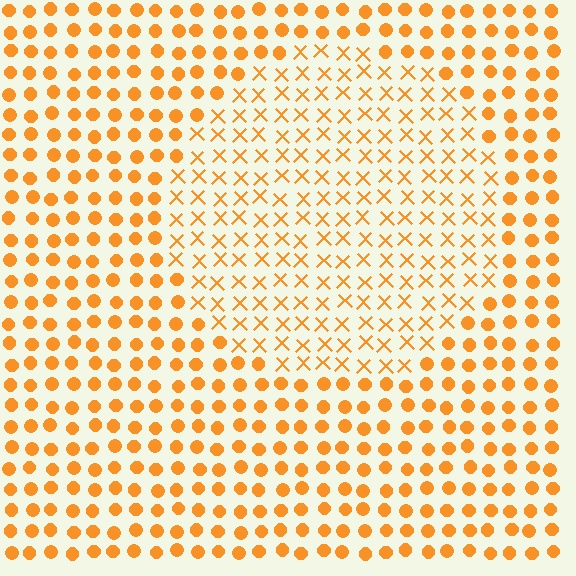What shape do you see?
I see a circle.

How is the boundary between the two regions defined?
The boundary is defined by a change in element shape: X marks inside vs. circles outside. All elements share the same color and spacing.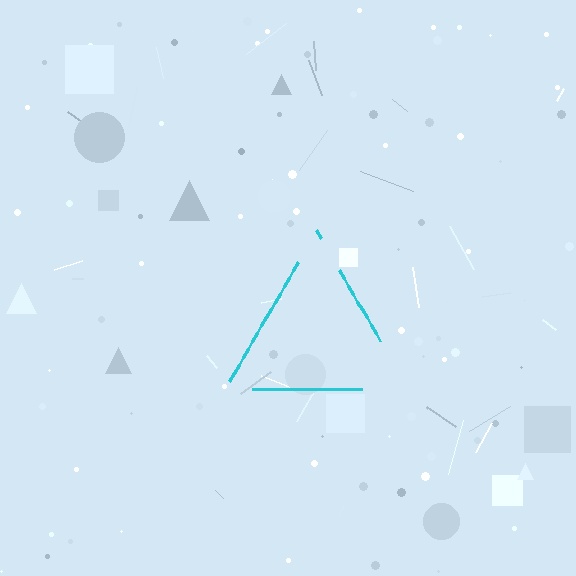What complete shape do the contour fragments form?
The contour fragments form a triangle.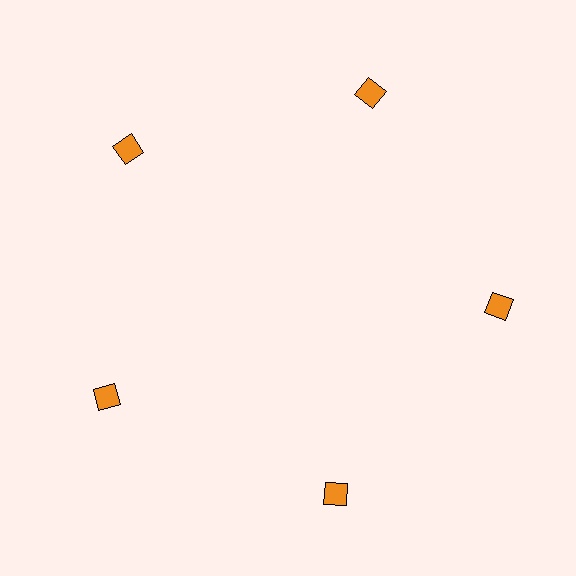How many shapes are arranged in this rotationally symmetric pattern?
There are 5 shapes, arranged in 5 groups of 1.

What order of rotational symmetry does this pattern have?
This pattern has 5-fold rotational symmetry.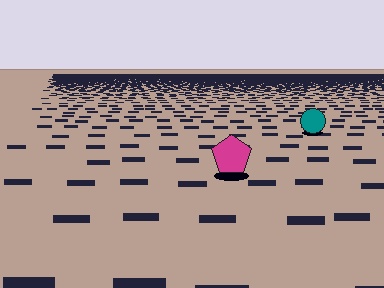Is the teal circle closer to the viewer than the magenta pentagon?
No. The magenta pentagon is closer — you can tell from the texture gradient: the ground texture is coarser near it.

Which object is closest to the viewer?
The magenta pentagon is closest. The texture marks near it are larger and more spread out.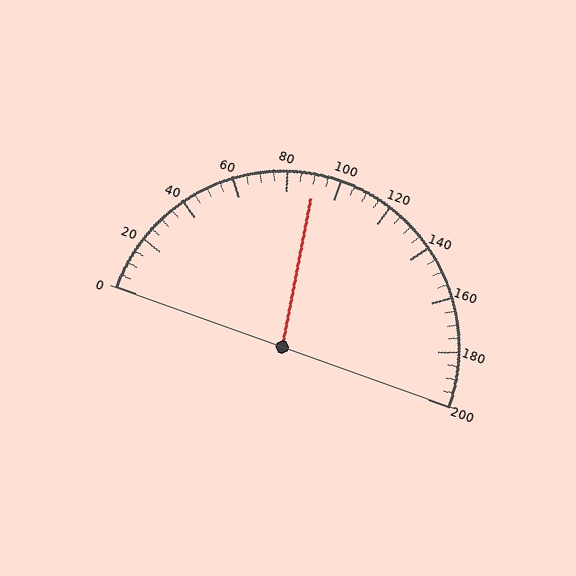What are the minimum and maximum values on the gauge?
The gauge ranges from 0 to 200.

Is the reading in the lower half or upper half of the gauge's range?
The reading is in the lower half of the range (0 to 200).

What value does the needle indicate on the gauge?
The needle indicates approximately 90.